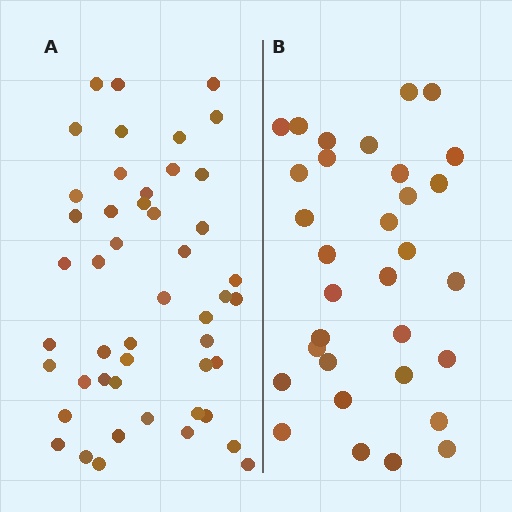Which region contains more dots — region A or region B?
Region A (the left region) has more dots.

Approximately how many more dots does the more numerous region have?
Region A has approximately 15 more dots than region B.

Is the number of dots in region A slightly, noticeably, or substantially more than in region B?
Region A has substantially more. The ratio is roughly 1.5 to 1.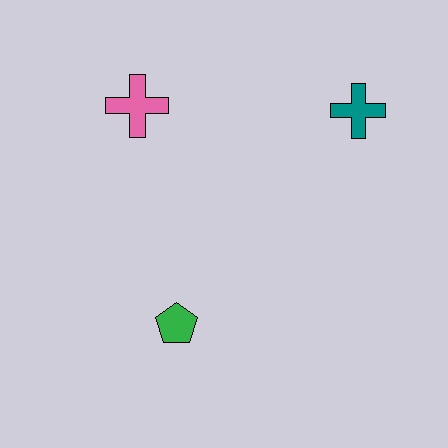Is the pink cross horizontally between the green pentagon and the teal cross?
No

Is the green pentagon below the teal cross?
Yes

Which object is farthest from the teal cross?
The green pentagon is farthest from the teal cross.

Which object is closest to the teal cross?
The pink cross is closest to the teal cross.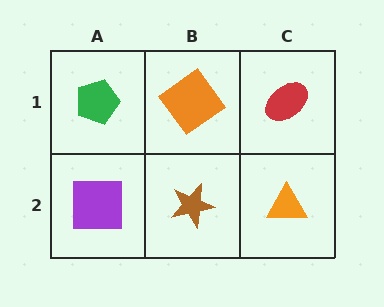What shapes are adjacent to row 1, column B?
A brown star (row 2, column B), a green pentagon (row 1, column A), a red ellipse (row 1, column C).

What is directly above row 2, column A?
A green pentagon.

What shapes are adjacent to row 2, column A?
A green pentagon (row 1, column A), a brown star (row 2, column B).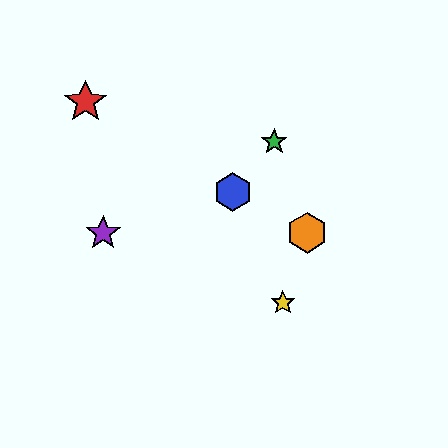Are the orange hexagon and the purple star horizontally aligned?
Yes, both are at y≈233.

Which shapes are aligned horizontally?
The purple star, the orange hexagon are aligned horizontally.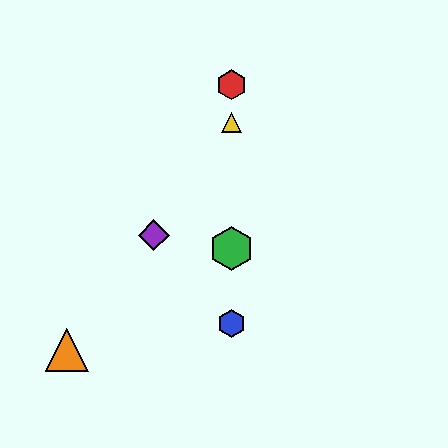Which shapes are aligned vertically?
The red hexagon, the blue hexagon, the green hexagon, the yellow triangle are aligned vertically.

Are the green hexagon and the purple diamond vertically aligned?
No, the green hexagon is at x≈232 and the purple diamond is at x≈154.